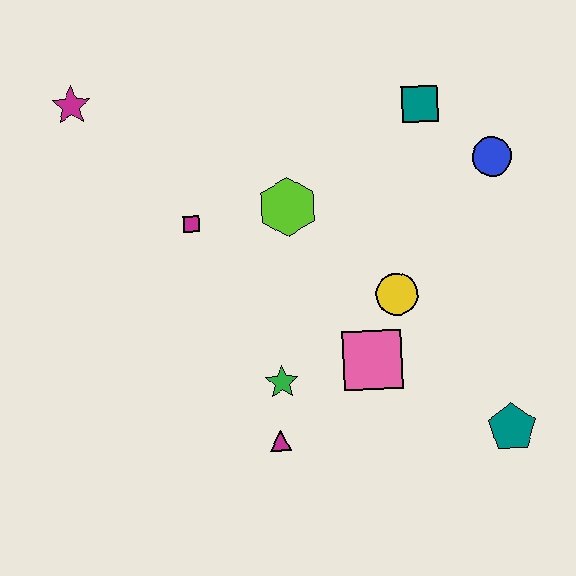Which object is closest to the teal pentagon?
The pink square is closest to the teal pentagon.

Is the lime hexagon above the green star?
Yes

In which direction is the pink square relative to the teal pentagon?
The pink square is to the left of the teal pentagon.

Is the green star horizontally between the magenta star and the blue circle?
Yes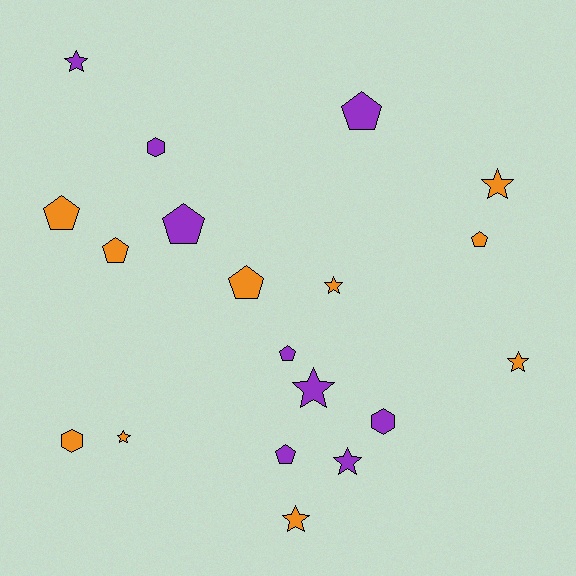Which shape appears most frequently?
Star, with 8 objects.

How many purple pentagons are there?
There are 4 purple pentagons.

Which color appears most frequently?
Orange, with 10 objects.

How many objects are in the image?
There are 19 objects.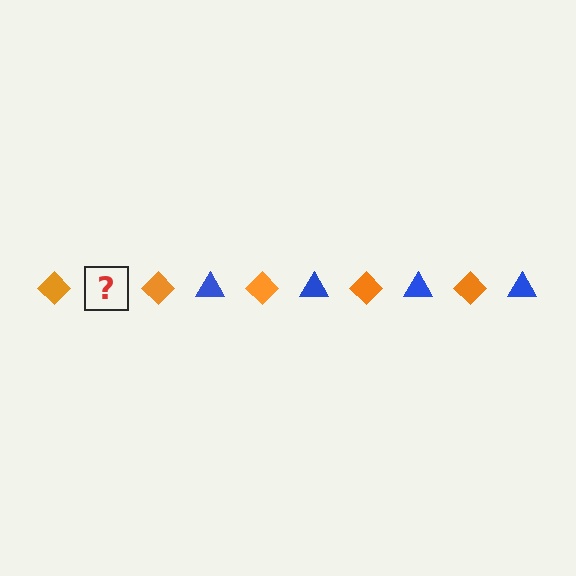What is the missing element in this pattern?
The missing element is a blue triangle.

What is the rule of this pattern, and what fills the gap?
The rule is that the pattern alternates between orange diamond and blue triangle. The gap should be filled with a blue triangle.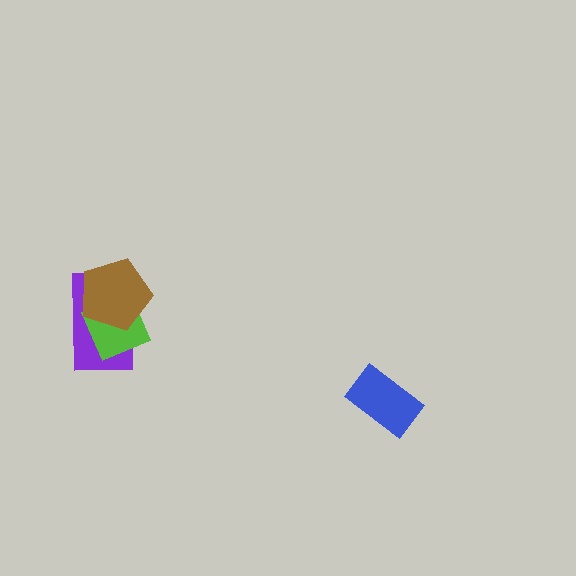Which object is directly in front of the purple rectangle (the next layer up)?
The lime square is directly in front of the purple rectangle.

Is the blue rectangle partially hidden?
No, no other shape covers it.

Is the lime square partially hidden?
Yes, it is partially covered by another shape.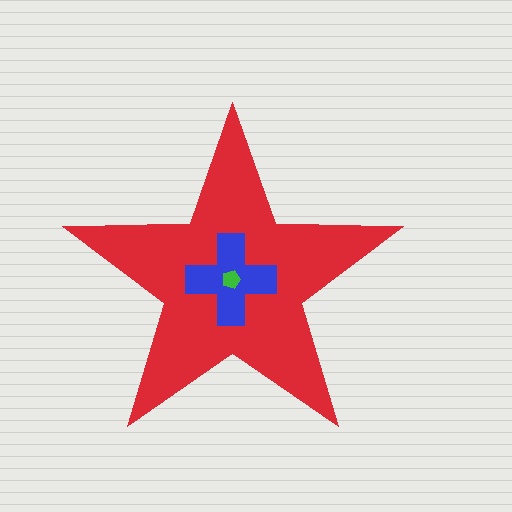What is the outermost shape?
The red star.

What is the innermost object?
The green pentagon.